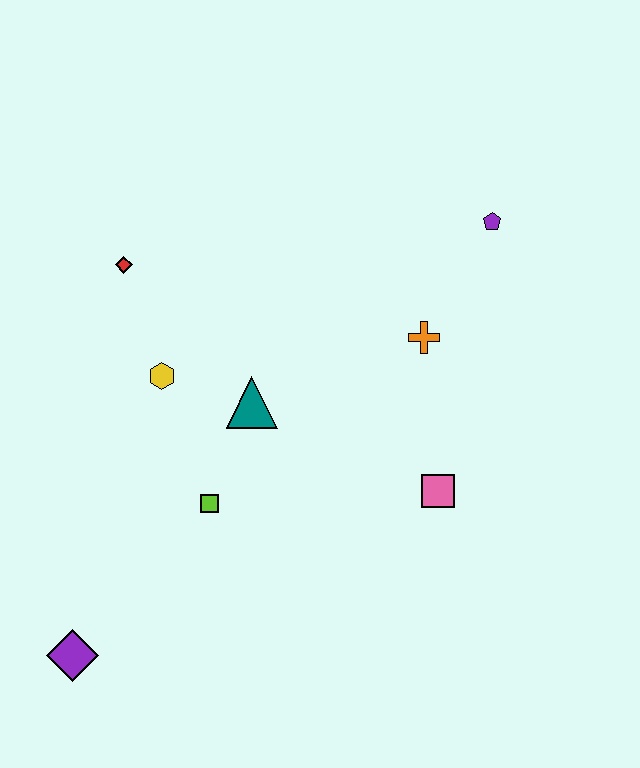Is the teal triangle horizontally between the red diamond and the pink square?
Yes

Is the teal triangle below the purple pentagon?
Yes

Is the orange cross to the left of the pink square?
Yes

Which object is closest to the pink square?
The orange cross is closest to the pink square.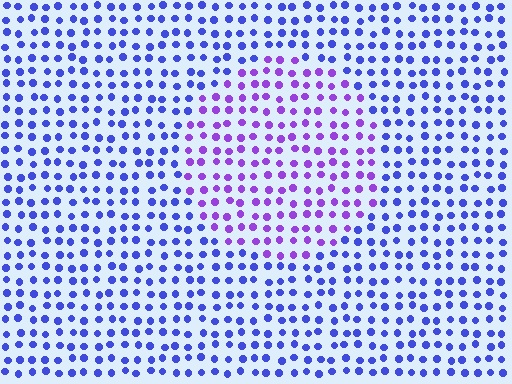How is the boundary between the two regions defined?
The boundary is defined purely by a slight shift in hue (about 39 degrees). Spacing, size, and orientation are identical on both sides.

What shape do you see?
I see a circle.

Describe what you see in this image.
The image is filled with small blue elements in a uniform arrangement. A circle-shaped region is visible where the elements are tinted to a slightly different hue, forming a subtle color boundary.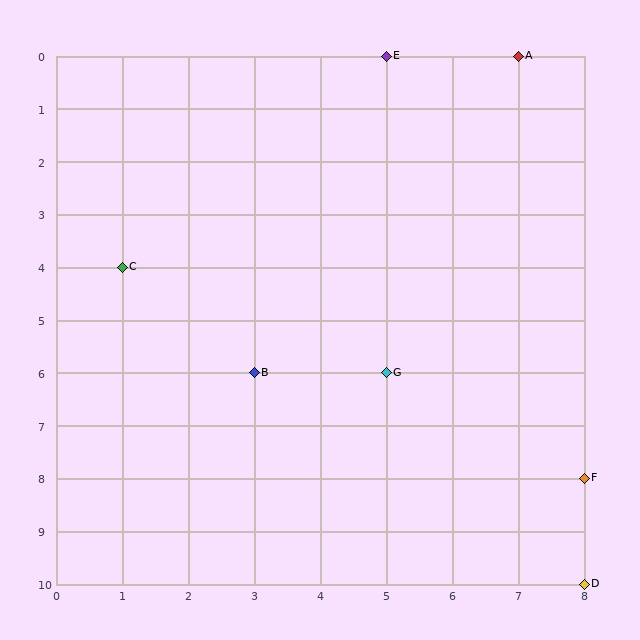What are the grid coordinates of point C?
Point C is at grid coordinates (1, 4).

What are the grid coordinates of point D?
Point D is at grid coordinates (8, 10).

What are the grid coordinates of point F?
Point F is at grid coordinates (8, 8).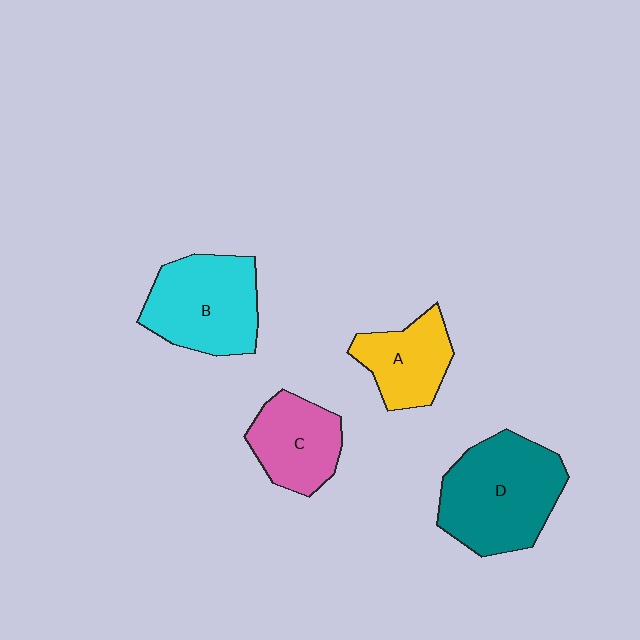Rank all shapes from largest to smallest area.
From largest to smallest: D (teal), B (cyan), C (pink), A (yellow).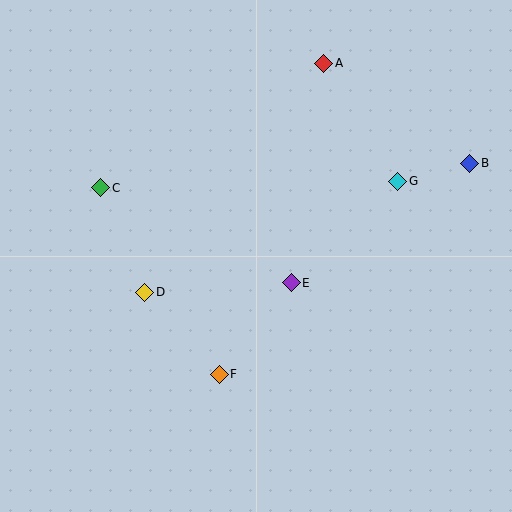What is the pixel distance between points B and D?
The distance between B and D is 350 pixels.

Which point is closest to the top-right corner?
Point B is closest to the top-right corner.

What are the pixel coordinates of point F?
Point F is at (219, 374).